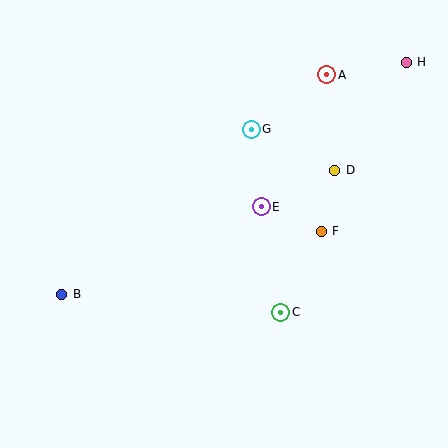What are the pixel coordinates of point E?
Point E is at (261, 207).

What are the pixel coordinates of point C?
Point C is at (281, 312).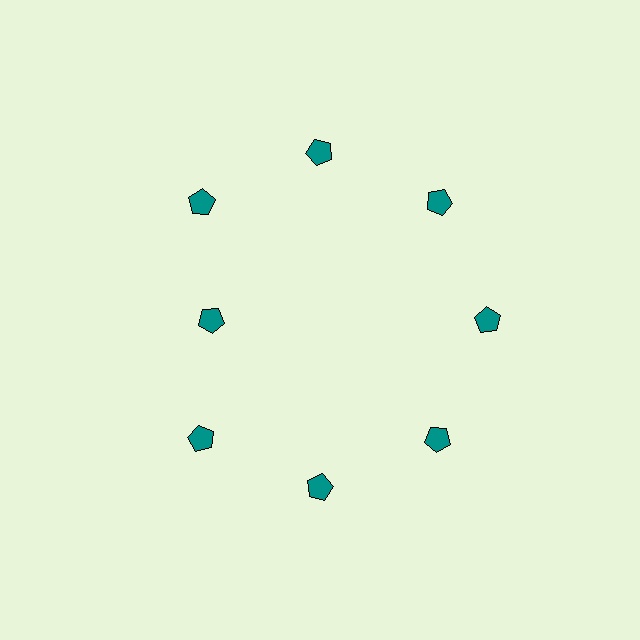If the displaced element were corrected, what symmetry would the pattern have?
It would have 8-fold rotational symmetry — the pattern would map onto itself every 45 degrees.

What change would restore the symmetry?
The symmetry would be restored by moving it outward, back onto the ring so that all 8 pentagons sit at equal angles and equal distance from the center.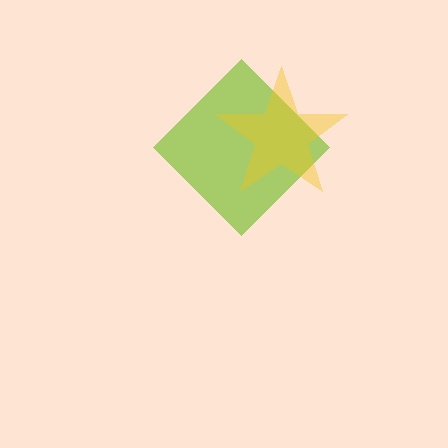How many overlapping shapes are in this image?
There are 2 overlapping shapes in the image.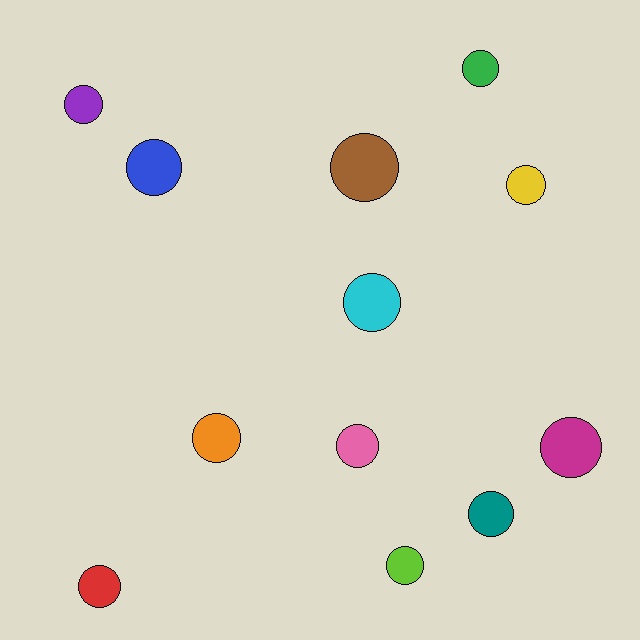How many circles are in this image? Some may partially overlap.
There are 12 circles.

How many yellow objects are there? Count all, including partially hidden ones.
There is 1 yellow object.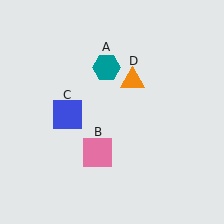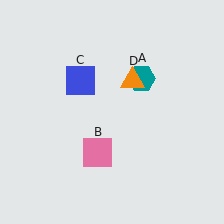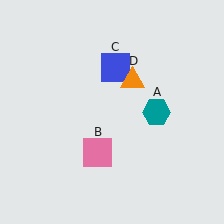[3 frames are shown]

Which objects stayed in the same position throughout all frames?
Pink square (object B) and orange triangle (object D) remained stationary.